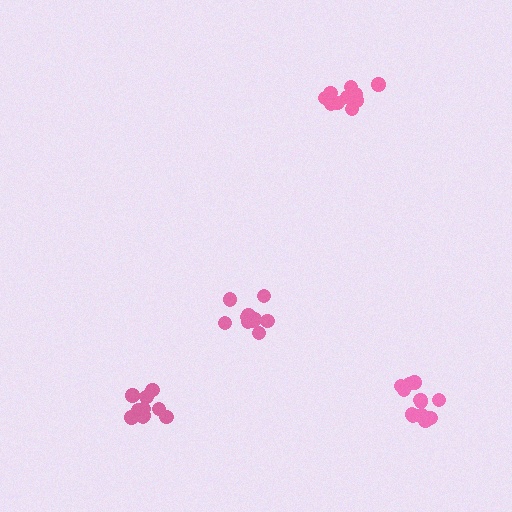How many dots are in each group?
Group 1: 10 dots, Group 2: 12 dots, Group 3: 10 dots, Group 4: 10 dots (42 total).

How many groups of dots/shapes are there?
There are 4 groups.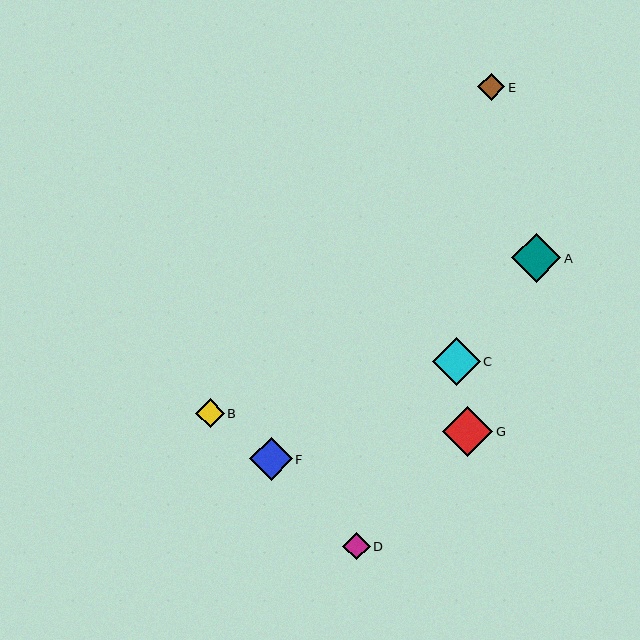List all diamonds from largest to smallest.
From largest to smallest: G, A, C, F, B, D, E.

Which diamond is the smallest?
Diamond E is the smallest with a size of approximately 27 pixels.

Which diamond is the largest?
Diamond G is the largest with a size of approximately 50 pixels.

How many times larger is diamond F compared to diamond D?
Diamond F is approximately 1.6 times the size of diamond D.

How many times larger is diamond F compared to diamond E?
Diamond F is approximately 1.6 times the size of diamond E.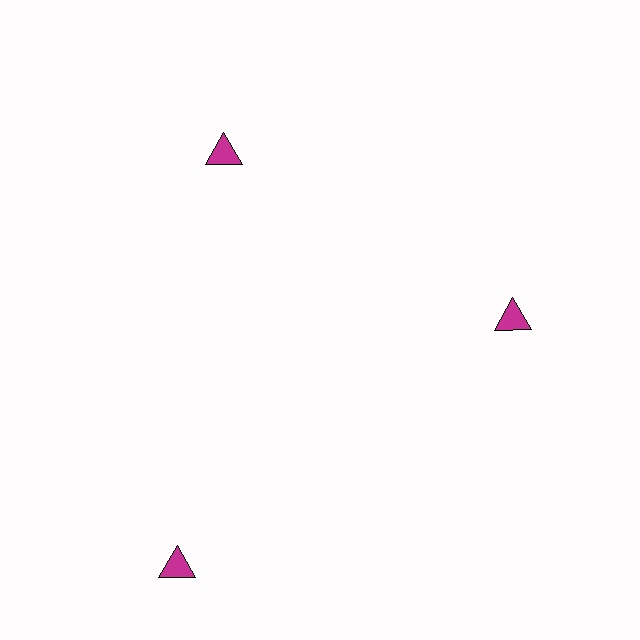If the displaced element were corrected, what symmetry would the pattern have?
It would have 3-fold rotational symmetry — the pattern would map onto itself every 120 degrees.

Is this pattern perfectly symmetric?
No. The 3 magenta triangles are arranged in a ring, but one element near the 7 o'clock position is pushed outward from the center, breaking the 3-fold rotational symmetry.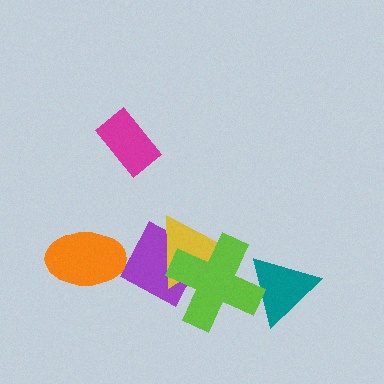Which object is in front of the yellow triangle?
The lime cross is in front of the yellow triangle.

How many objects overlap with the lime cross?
3 objects overlap with the lime cross.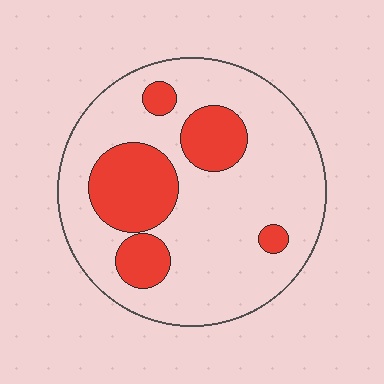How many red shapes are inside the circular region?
5.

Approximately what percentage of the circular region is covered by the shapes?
Approximately 25%.